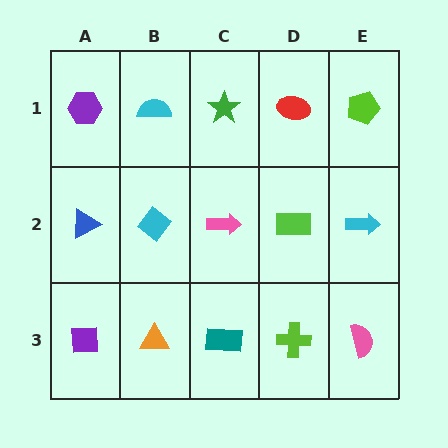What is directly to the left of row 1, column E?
A red ellipse.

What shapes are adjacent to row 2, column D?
A red ellipse (row 1, column D), a lime cross (row 3, column D), a pink arrow (row 2, column C), a cyan arrow (row 2, column E).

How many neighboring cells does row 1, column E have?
2.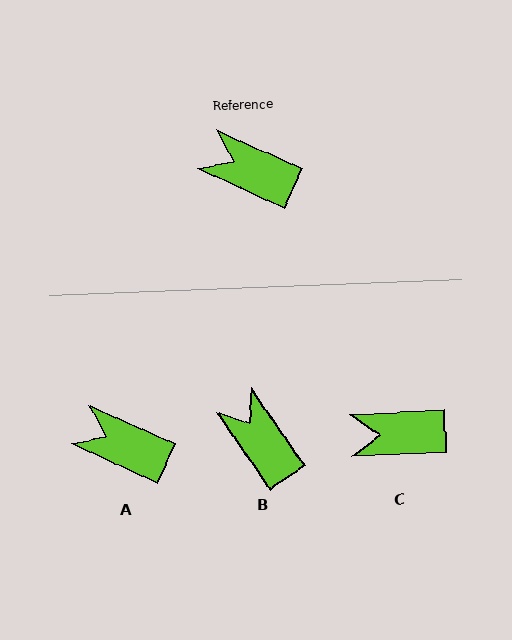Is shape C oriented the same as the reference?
No, it is off by about 27 degrees.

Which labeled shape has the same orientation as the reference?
A.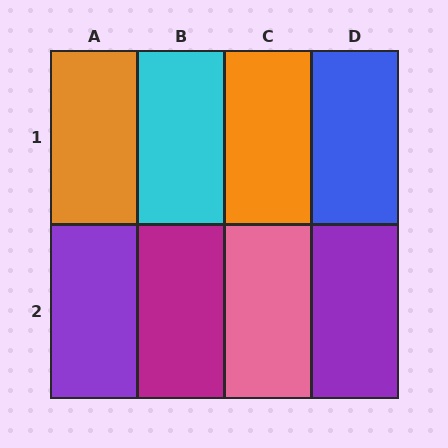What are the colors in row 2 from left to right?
Purple, magenta, pink, purple.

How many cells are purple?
2 cells are purple.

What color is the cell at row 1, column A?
Orange.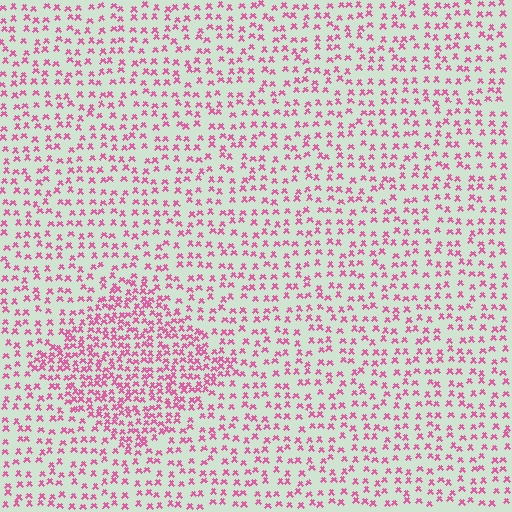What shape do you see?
I see a diamond.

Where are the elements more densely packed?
The elements are more densely packed inside the diamond boundary.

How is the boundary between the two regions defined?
The boundary is defined by a change in element density (approximately 2.0x ratio). All elements are the same color, size, and shape.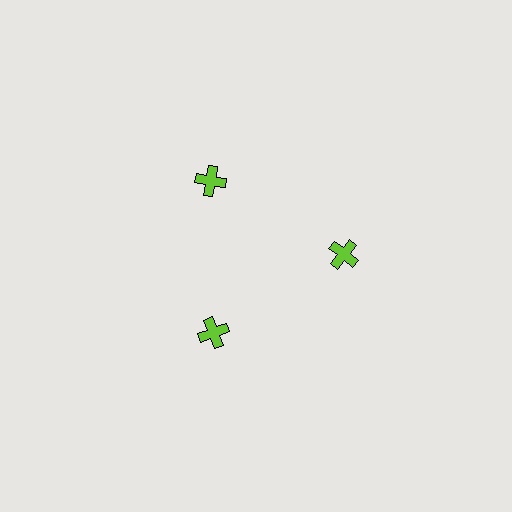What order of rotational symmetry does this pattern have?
This pattern has 3-fold rotational symmetry.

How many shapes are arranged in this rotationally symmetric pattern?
There are 3 shapes, arranged in 3 groups of 1.